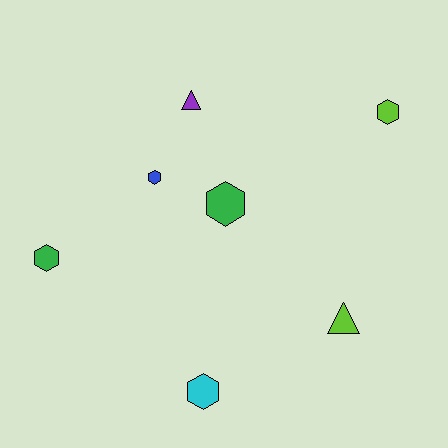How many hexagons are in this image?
There are 5 hexagons.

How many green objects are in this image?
There are 2 green objects.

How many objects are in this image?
There are 7 objects.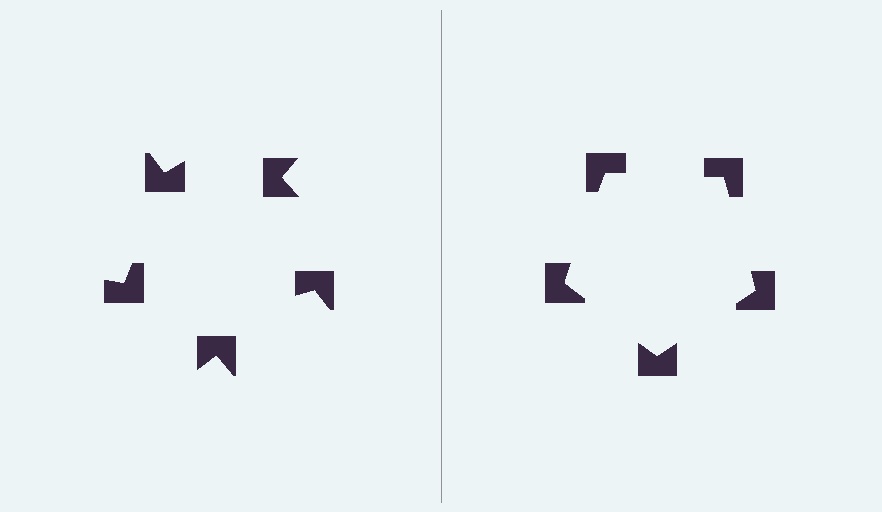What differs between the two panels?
The notched squares are positioned identically on both sides; only the wedge orientations differ. On the right they align to a pentagon; on the left they are misaligned.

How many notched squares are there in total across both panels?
10 — 5 on each side.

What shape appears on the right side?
An illusory pentagon.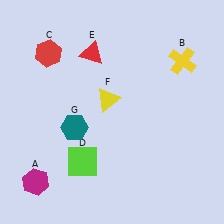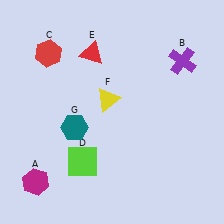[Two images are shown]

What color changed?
The cross (B) changed from yellow in Image 1 to purple in Image 2.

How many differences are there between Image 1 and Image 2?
There is 1 difference between the two images.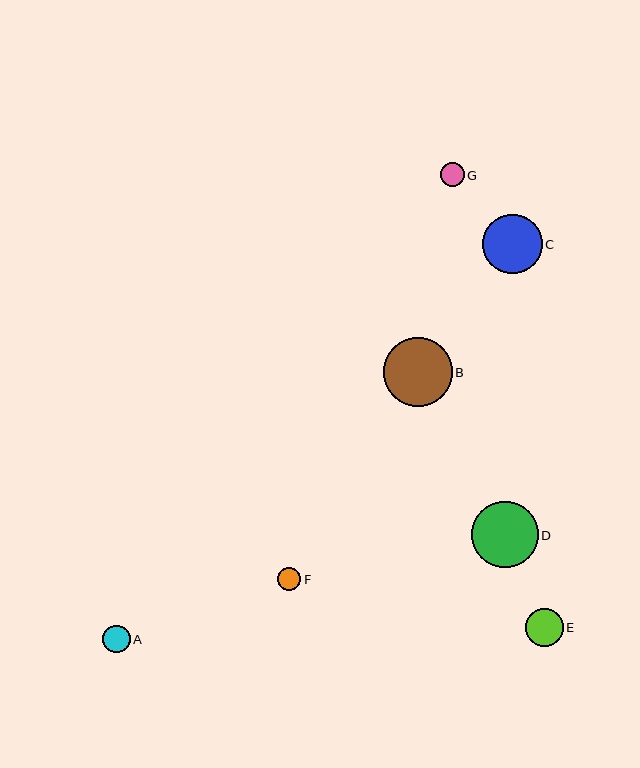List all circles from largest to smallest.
From largest to smallest: B, D, C, E, A, G, F.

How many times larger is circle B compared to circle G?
Circle B is approximately 2.9 times the size of circle G.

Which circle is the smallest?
Circle F is the smallest with a size of approximately 23 pixels.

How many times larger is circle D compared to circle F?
Circle D is approximately 2.9 times the size of circle F.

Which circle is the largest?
Circle B is the largest with a size of approximately 69 pixels.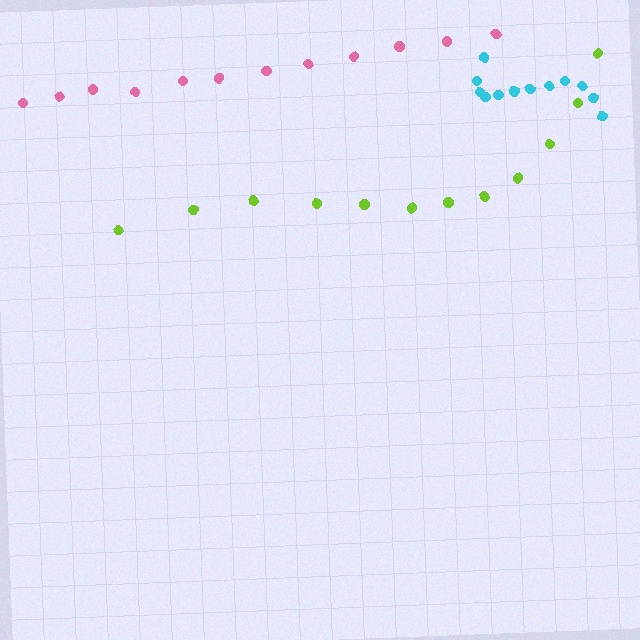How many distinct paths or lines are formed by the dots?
There are 3 distinct paths.